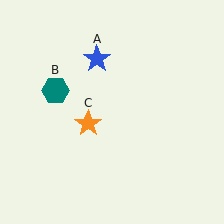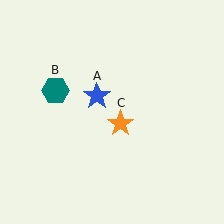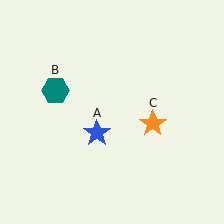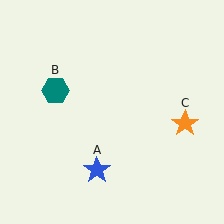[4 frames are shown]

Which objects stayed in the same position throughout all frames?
Teal hexagon (object B) remained stationary.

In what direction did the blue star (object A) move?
The blue star (object A) moved down.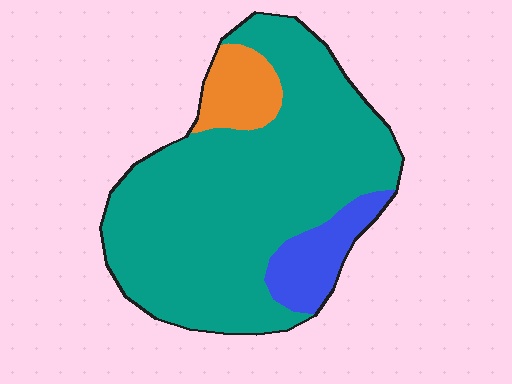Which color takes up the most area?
Teal, at roughly 80%.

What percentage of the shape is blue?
Blue covers 11% of the shape.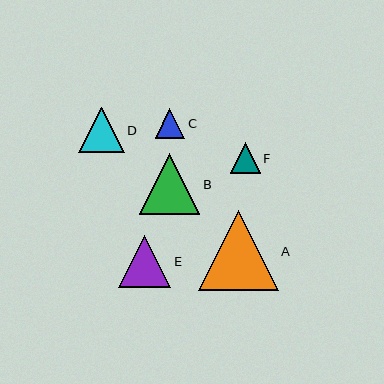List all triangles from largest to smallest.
From largest to smallest: A, B, E, D, F, C.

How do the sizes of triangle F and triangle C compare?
Triangle F and triangle C are approximately the same size.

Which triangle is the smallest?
Triangle C is the smallest with a size of approximately 30 pixels.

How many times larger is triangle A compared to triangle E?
Triangle A is approximately 1.5 times the size of triangle E.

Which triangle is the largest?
Triangle A is the largest with a size of approximately 80 pixels.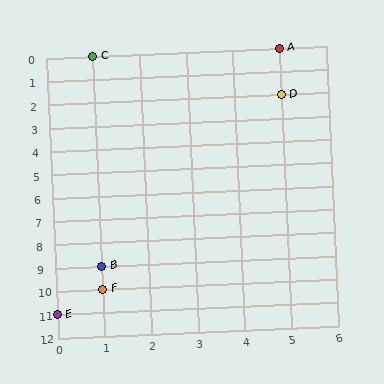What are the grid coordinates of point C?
Point C is at grid coordinates (1, 0).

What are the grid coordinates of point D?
Point D is at grid coordinates (5, 2).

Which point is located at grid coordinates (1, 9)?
Point B is at (1, 9).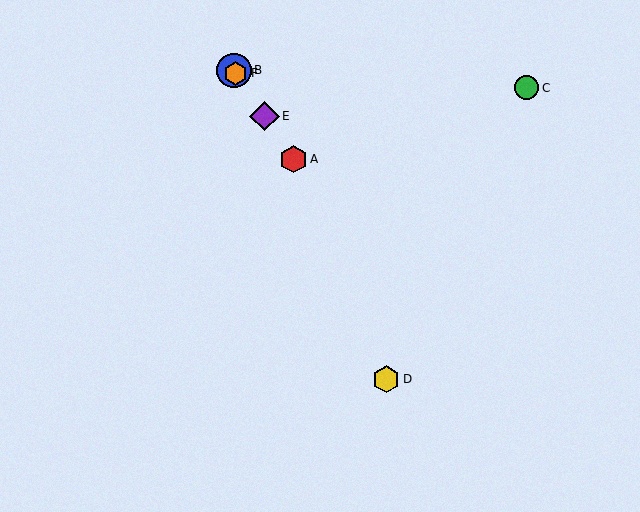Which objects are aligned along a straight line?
Objects A, B, E, F are aligned along a straight line.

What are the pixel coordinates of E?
Object E is at (265, 116).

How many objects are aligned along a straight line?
4 objects (A, B, E, F) are aligned along a straight line.